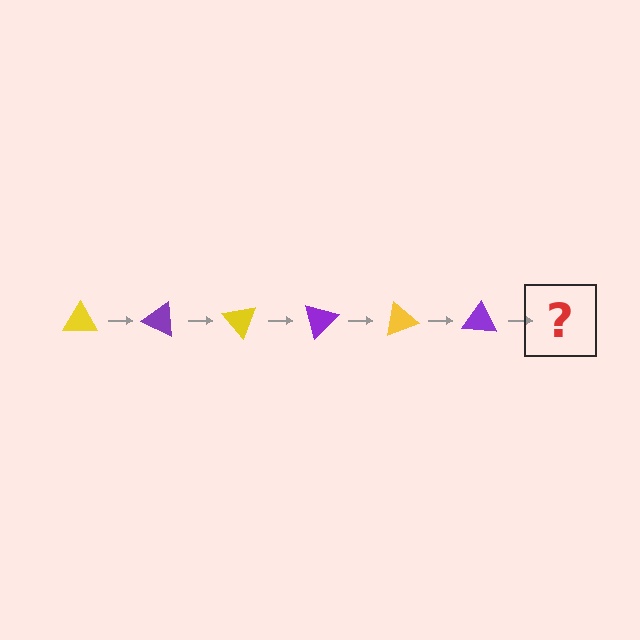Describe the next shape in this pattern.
It should be a yellow triangle, rotated 150 degrees from the start.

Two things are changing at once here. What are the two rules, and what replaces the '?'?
The two rules are that it rotates 25 degrees each step and the color cycles through yellow and purple. The '?' should be a yellow triangle, rotated 150 degrees from the start.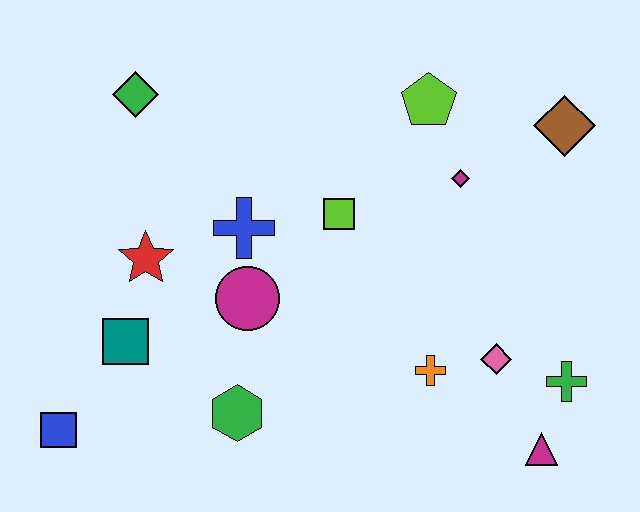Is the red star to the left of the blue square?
No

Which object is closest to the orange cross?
The pink diamond is closest to the orange cross.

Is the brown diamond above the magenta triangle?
Yes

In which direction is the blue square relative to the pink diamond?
The blue square is to the left of the pink diamond.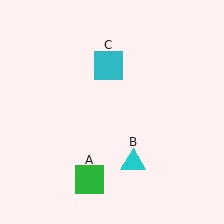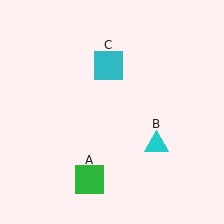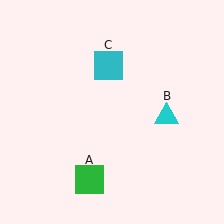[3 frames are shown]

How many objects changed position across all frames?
1 object changed position: cyan triangle (object B).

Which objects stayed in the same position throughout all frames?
Green square (object A) and cyan square (object C) remained stationary.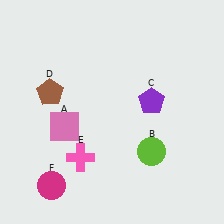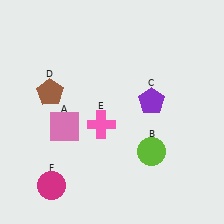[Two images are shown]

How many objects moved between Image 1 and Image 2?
1 object moved between the two images.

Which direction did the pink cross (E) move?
The pink cross (E) moved up.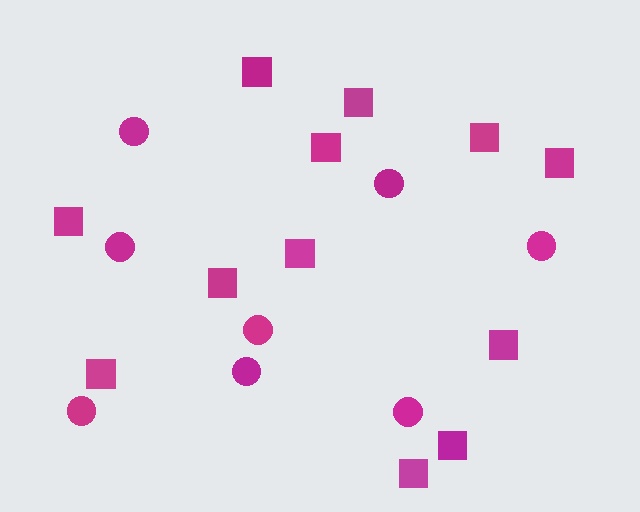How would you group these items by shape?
There are 2 groups: one group of circles (8) and one group of squares (12).